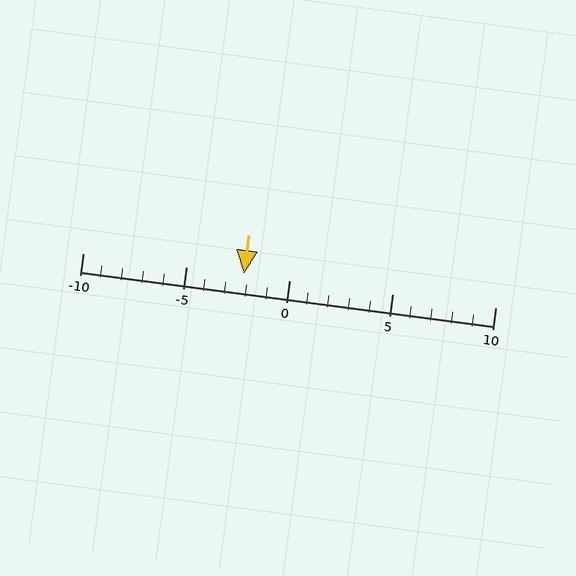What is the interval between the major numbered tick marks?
The major tick marks are spaced 5 units apart.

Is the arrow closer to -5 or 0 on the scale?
The arrow is closer to 0.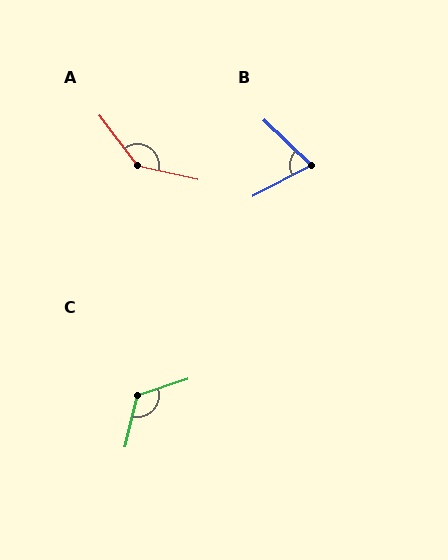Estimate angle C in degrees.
Approximately 121 degrees.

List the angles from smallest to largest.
B (72°), C (121°), A (140°).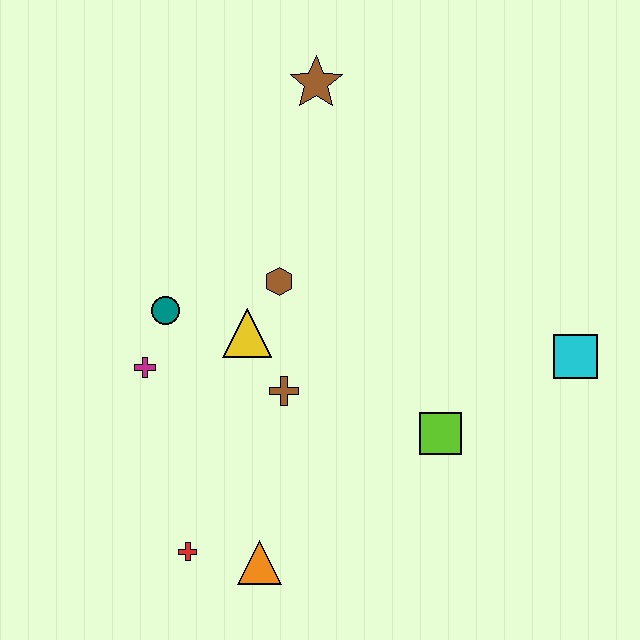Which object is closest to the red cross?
The orange triangle is closest to the red cross.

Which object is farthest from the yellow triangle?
The cyan square is farthest from the yellow triangle.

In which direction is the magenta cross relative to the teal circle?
The magenta cross is below the teal circle.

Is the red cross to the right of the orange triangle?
No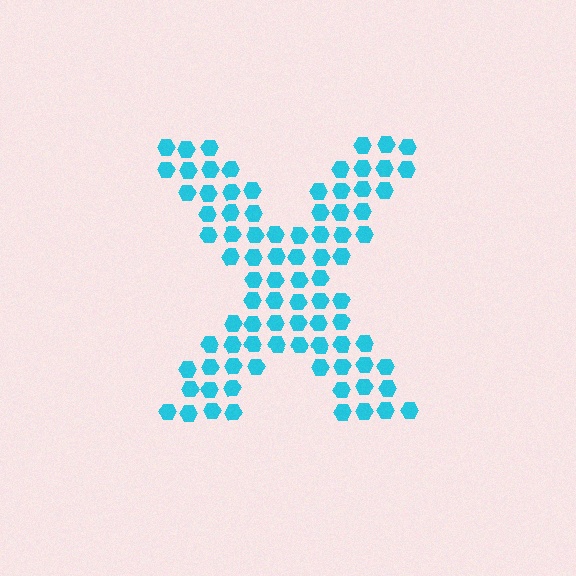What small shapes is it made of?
It is made of small hexagons.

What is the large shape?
The large shape is the letter X.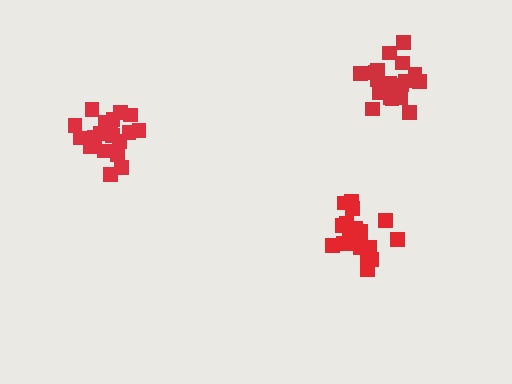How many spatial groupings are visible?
There are 3 spatial groupings.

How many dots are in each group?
Group 1: 21 dots, Group 2: 21 dots, Group 3: 20 dots (62 total).